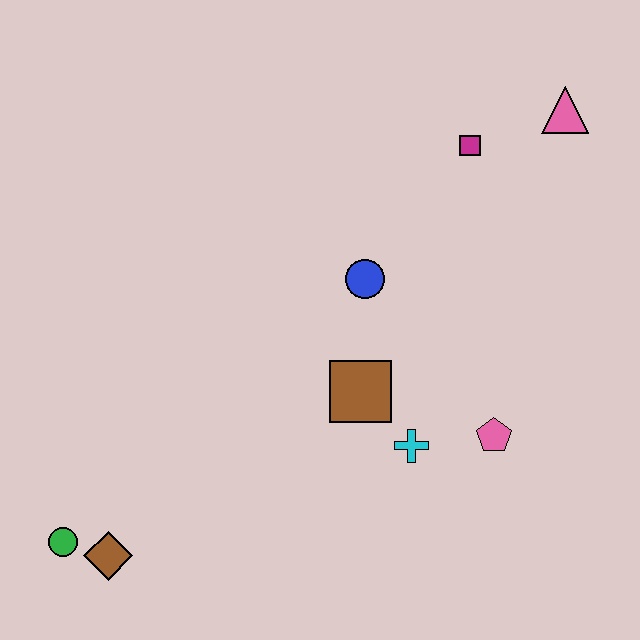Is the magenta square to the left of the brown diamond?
No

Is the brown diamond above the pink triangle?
No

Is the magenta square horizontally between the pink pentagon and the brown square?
Yes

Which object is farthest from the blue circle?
The green circle is farthest from the blue circle.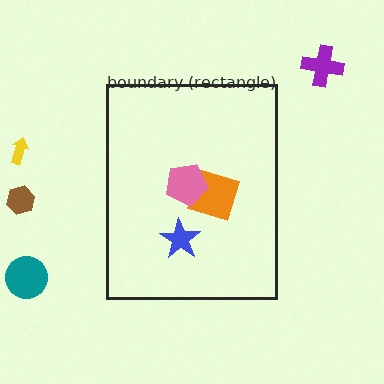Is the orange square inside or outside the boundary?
Inside.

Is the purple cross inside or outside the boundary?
Outside.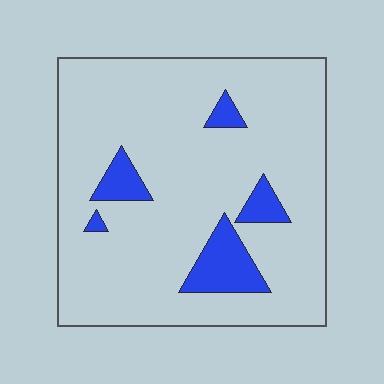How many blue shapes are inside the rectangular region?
5.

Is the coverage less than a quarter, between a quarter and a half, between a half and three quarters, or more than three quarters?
Less than a quarter.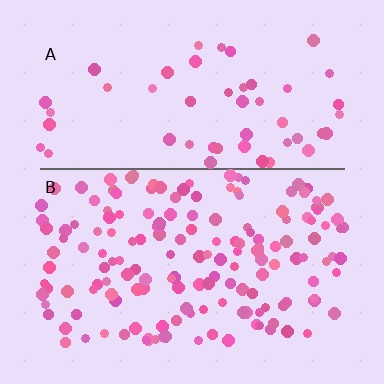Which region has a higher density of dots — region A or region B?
B (the bottom).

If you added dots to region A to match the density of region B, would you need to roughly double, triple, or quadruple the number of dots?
Approximately triple.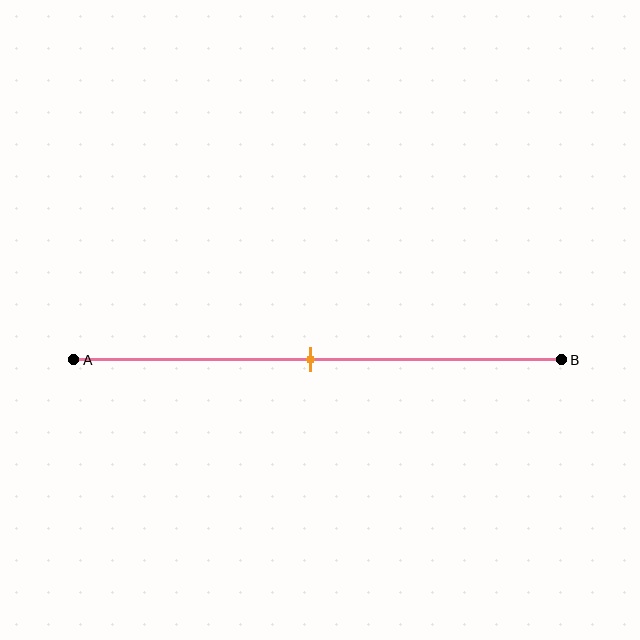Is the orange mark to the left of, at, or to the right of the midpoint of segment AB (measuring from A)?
The orange mark is approximately at the midpoint of segment AB.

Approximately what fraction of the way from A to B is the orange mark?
The orange mark is approximately 50% of the way from A to B.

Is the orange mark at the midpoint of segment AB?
Yes, the mark is approximately at the midpoint.